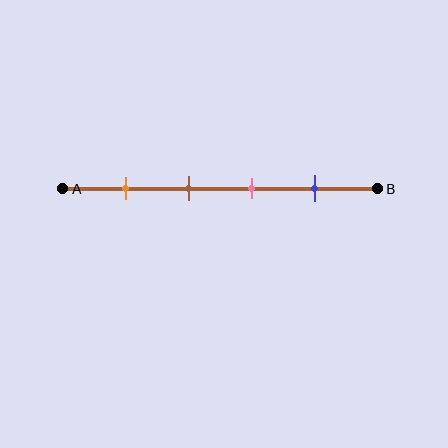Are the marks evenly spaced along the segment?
Yes, the marks are approximately evenly spaced.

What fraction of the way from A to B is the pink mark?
The pink mark is approximately 60% (0.6) of the way from A to B.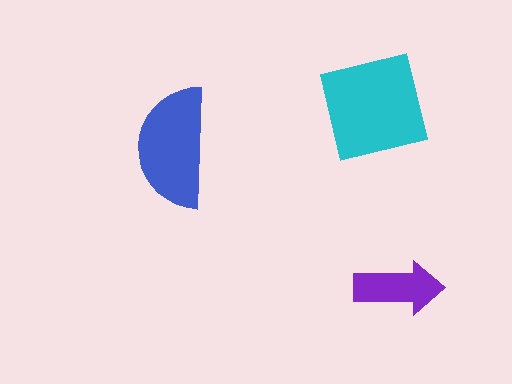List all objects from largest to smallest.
The cyan square, the blue semicircle, the purple arrow.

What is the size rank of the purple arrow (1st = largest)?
3rd.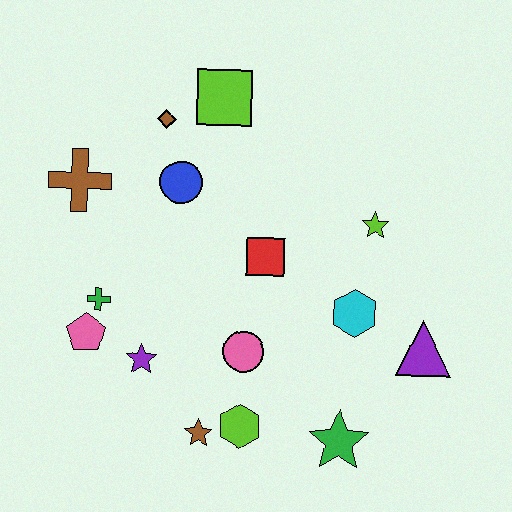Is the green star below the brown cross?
Yes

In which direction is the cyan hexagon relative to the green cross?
The cyan hexagon is to the right of the green cross.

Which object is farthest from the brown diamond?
The green star is farthest from the brown diamond.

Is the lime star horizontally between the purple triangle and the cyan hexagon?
Yes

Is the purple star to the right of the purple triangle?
No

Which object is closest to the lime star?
The cyan hexagon is closest to the lime star.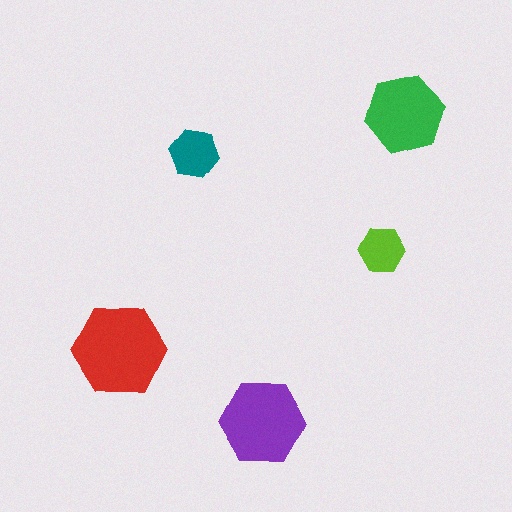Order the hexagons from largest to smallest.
the red one, the purple one, the green one, the teal one, the lime one.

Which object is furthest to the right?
The green hexagon is rightmost.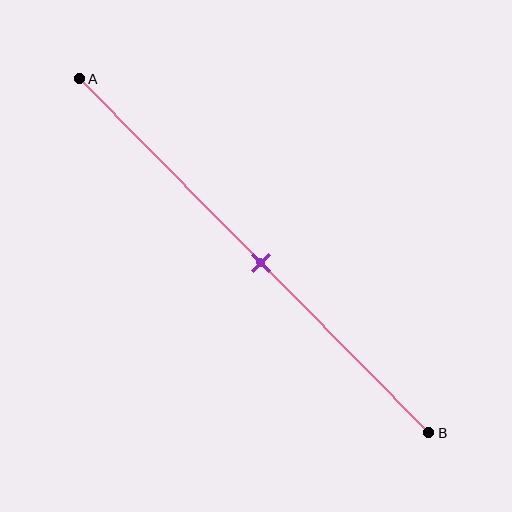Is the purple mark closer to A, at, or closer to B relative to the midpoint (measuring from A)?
The purple mark is approximately at the midpoint of segment AB.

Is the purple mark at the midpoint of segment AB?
Yes, the mark is approximately at the midpoint.